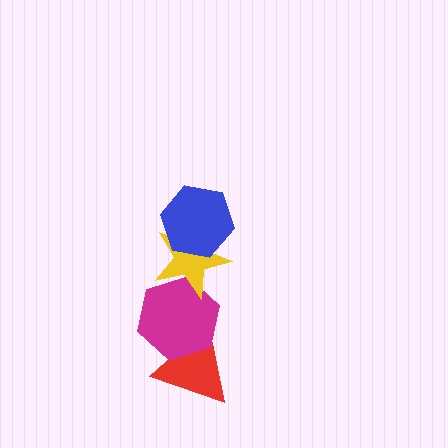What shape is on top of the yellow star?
The blue hexagon is on top of the yellow star.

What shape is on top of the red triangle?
The magenta hexagon is on top of the red triangle.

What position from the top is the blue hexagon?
The blue hexagon is 1st from the top.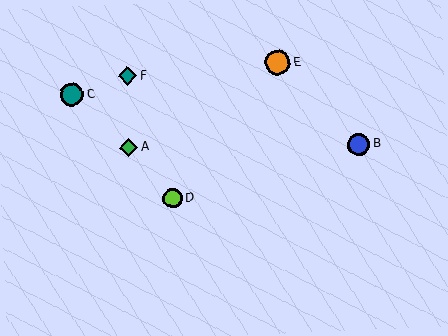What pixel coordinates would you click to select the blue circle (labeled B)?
Click at (359, 144) to select the blue circle B.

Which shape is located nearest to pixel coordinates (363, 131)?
The blue circle (labeled B) at (359, 144) is nearest to that location.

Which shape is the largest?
The orange circle (labeled E) is the largest.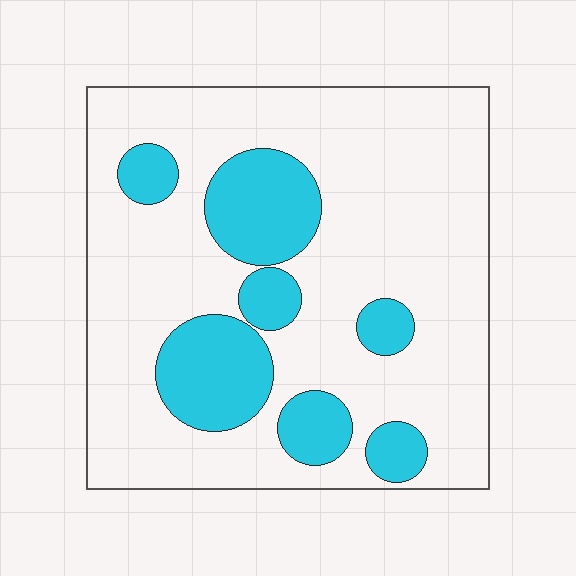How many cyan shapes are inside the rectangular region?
7.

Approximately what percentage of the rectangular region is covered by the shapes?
Approximately 25%.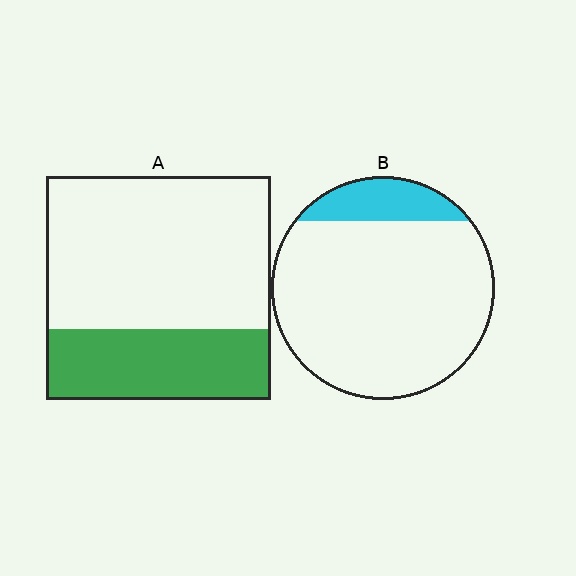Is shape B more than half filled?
No.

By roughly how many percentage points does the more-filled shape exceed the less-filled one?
By roughly 15 percentage points (A over B).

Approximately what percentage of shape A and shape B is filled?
A is approximately 30% and B is approximately 15%.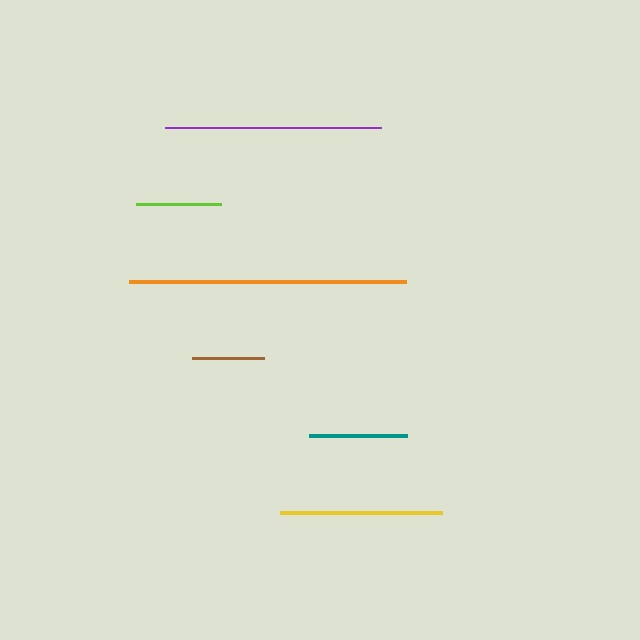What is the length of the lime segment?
The lime segment is approximately 85 pixels long.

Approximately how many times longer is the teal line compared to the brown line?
The teal line is approximately 1.4 times the length of the brown line.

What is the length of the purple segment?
The purple segment is approximately 216 pixels long.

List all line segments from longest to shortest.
From longest to shortest: orange, purple, yellow, teal, lime, brown.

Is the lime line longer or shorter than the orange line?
The orange line is longer than the lime line.